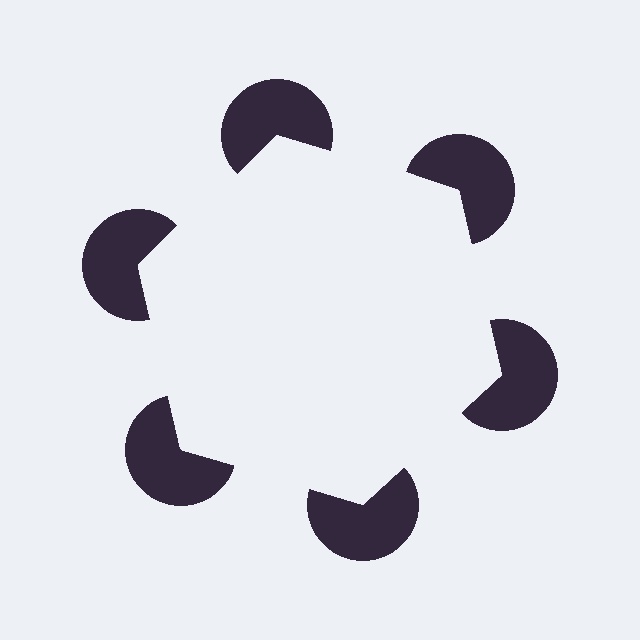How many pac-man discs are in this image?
There are 6 — one at each vertex of the illusory hexagon.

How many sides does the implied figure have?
6 sides.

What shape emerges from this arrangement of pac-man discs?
An illusory hexagon — its edges are inferred from the aligned wedge cuts in the pac-man discs, not physically drawn.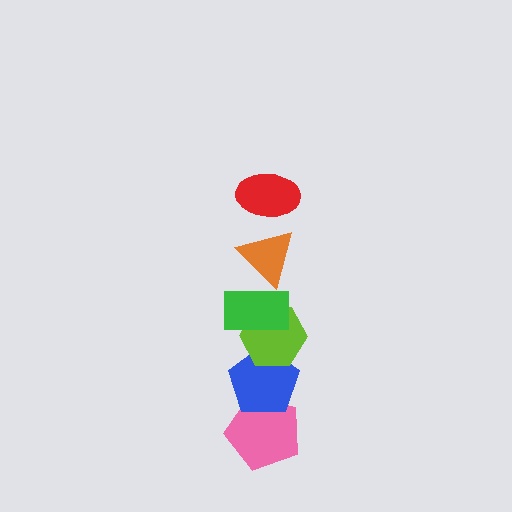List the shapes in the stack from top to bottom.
From top to bottom: the red ellipse, the orange triangle, the green rectangle, the lime hexagon, the blue pentagon, the pink pentagon.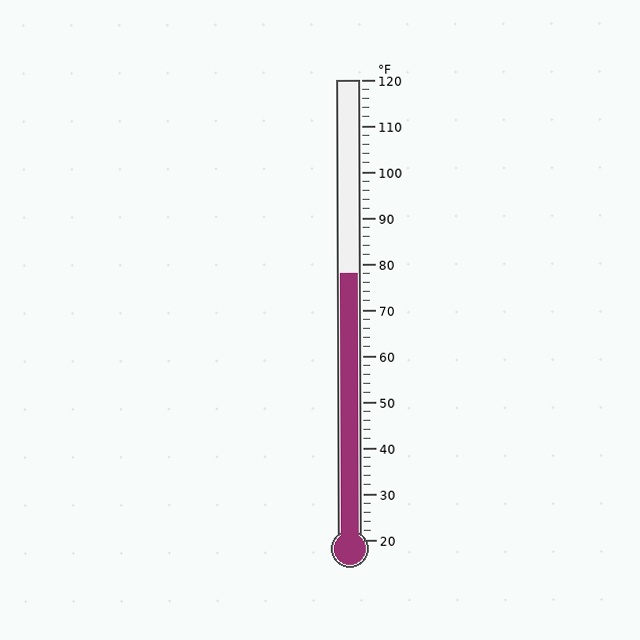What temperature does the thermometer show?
The thermometer shows approximately 78°F.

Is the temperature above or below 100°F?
The temperature is below 100°F.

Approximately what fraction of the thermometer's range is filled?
The thermometer is filled to approximately 60% of its range.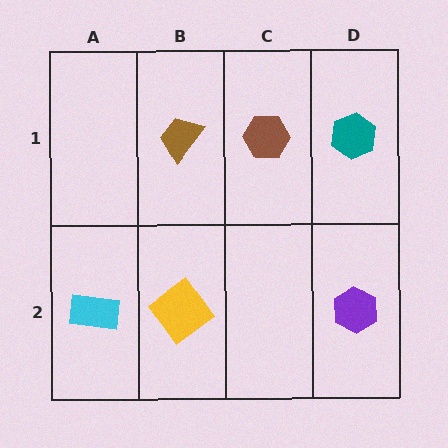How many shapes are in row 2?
3 shapes.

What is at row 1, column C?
A brown hexagon.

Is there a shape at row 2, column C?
No, that cell is empty.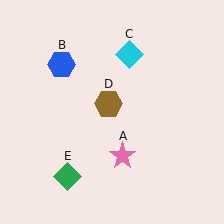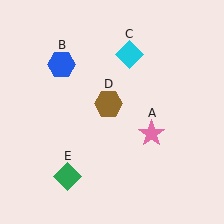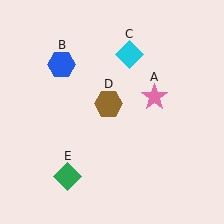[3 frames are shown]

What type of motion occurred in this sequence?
The pink star (object A) rotated counterclockwise around the center of the scene.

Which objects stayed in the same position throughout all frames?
Blue hexagon (object B) and cyan diamond (object C) and brown hexagon (object D) and green diamond (object E) remained stationary.